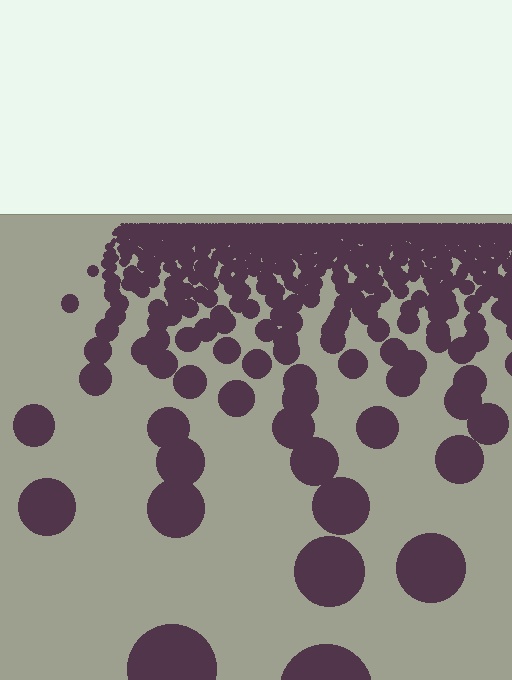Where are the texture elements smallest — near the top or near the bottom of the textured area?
Near the top.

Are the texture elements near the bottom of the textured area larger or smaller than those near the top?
Larger. Near the bottom, elements are closer to the viewer and appear at a bigger on-screen size.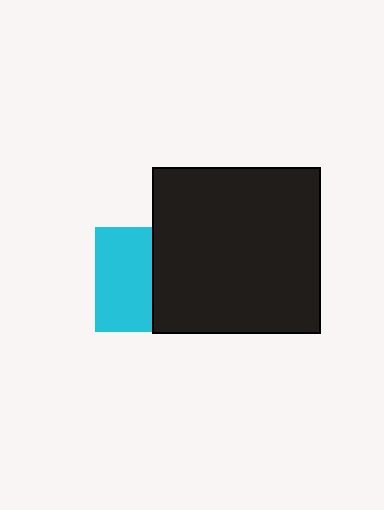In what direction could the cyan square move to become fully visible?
The cyan square could move left. That would shift it out from behind the black rectangle entirely.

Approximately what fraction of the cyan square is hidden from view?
Roughly 47% of the cyan square is hidden behind the black rectangle.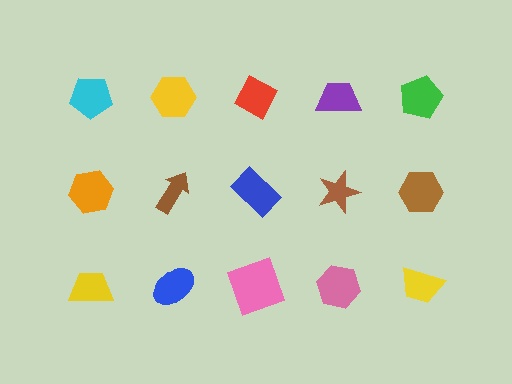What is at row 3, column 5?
A yellow trapezoid.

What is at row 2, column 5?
A brown hexagon.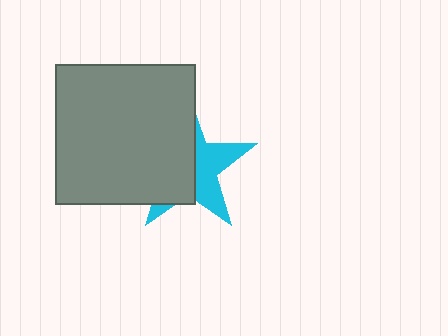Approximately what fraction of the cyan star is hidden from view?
Roughly 57% of the cyan star is hidden behind the gray square.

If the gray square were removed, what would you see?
You would see the complete cyan star.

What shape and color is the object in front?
The object in front is a gray square.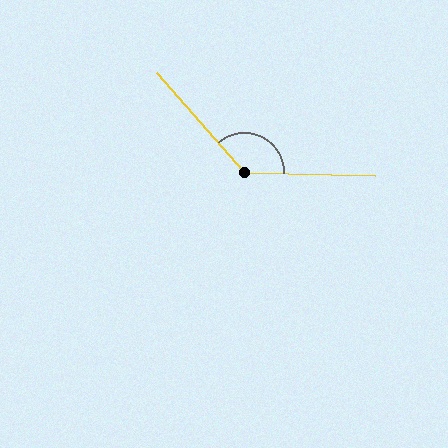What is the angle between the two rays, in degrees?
Approximately 133 degrees.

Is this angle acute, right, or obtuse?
It is obtuse.